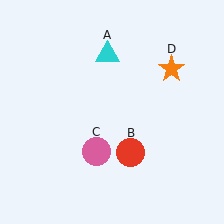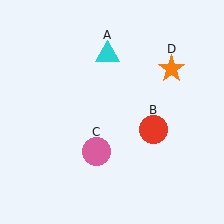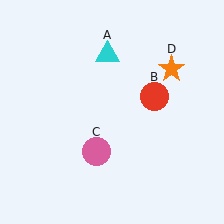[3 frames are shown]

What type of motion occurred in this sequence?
The red circle (object B) rotated counterclockwise around the center of the scene.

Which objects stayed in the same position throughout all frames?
Cyan triangle (object A) and pink circle (object C) and orange star (object D) remained stationary.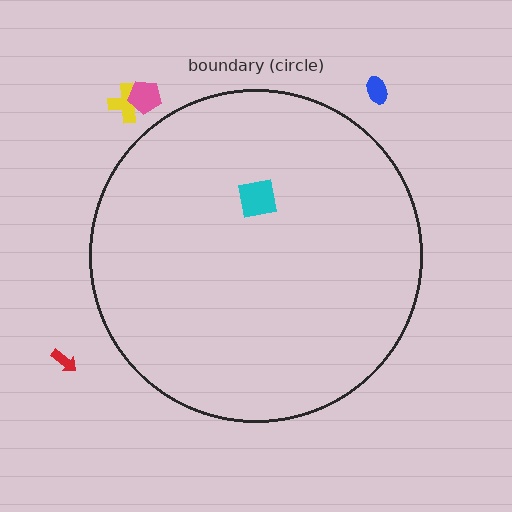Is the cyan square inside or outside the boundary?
Inside.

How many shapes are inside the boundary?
1 inside, 4 outside.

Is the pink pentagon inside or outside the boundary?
Outside.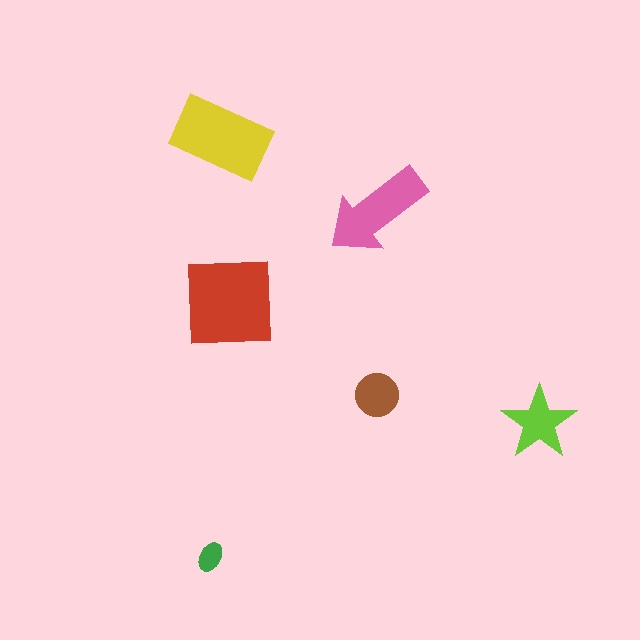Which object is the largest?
The red square.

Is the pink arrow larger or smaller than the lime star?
Larger.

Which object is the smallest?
The green ellipse.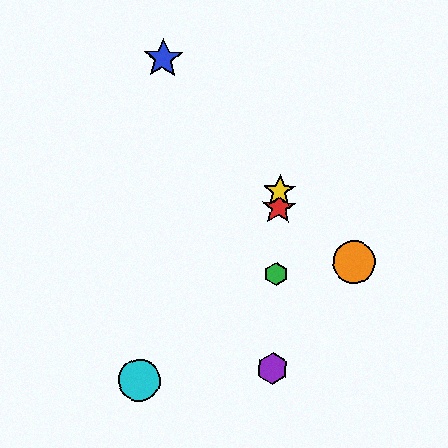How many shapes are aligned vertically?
4 shapes (the red star, the green hexagon, the yellow star, the purple hexagon) are aligned vertically.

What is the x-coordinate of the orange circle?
The orange circle is at x≈354.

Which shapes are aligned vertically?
The red star, the green hexagon, the yellow star, the purple hexagon are aligned vertically.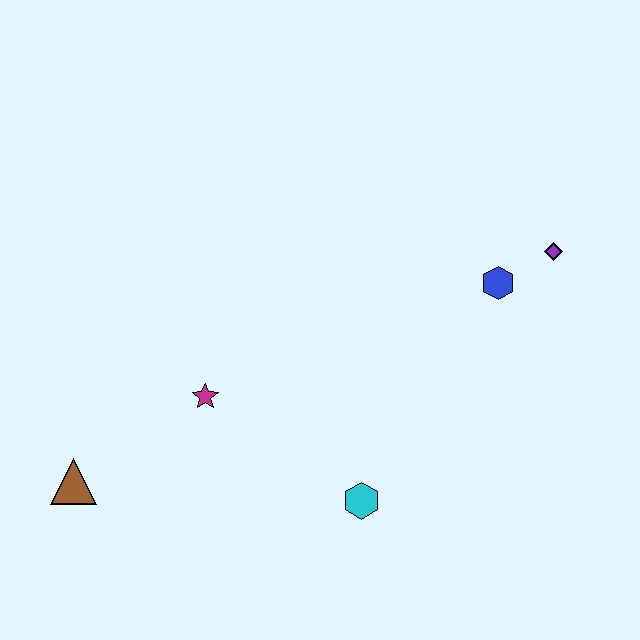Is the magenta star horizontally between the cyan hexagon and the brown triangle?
Yes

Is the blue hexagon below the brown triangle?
No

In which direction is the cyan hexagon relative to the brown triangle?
The cyan hexagon is to the right of the brown triangle.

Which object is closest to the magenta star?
The brown triangle is closest to the magenta star.